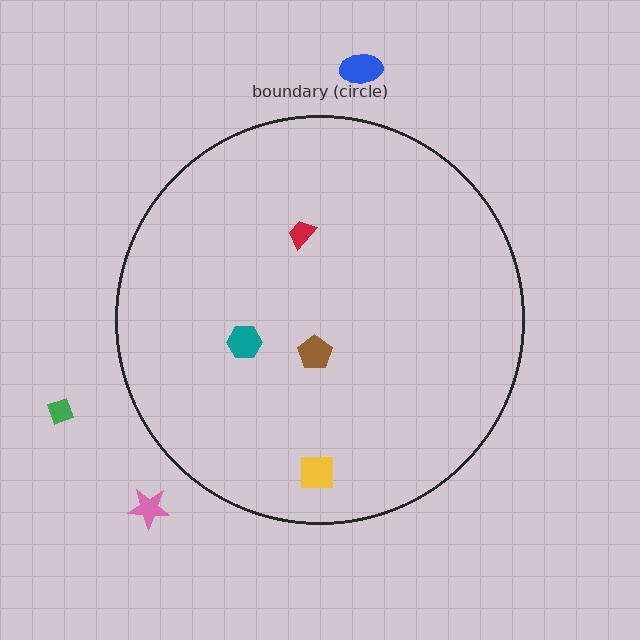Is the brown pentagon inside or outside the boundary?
Inside.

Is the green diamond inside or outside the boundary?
Outside.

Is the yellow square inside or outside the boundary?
Inside.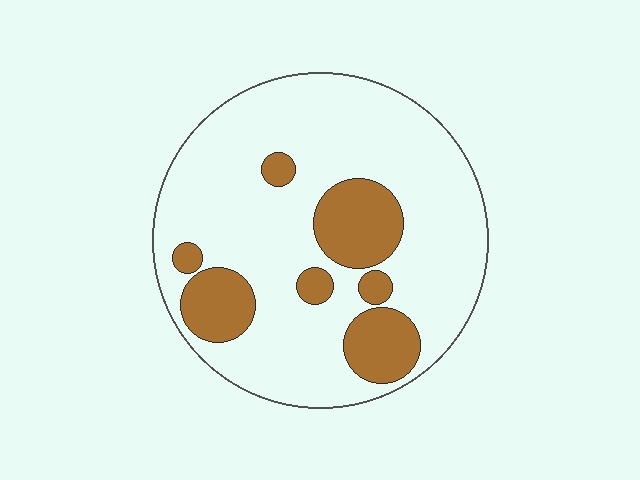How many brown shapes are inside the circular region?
7.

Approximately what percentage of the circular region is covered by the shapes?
Approximately 20%.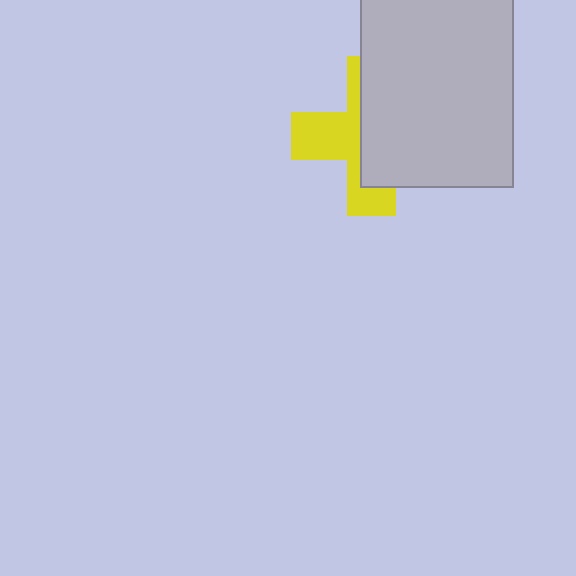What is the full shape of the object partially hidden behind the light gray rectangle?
The partially hidden object is a yellow cross.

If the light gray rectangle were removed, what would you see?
You would see the complete yellow cross.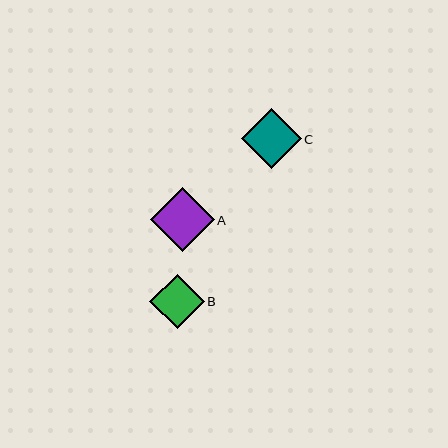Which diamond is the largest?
Diamond A is the largest with a size of approximately 64 pixels.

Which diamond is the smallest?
Diamond B is the smallest with a size of approximately 54 pixels.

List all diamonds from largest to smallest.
From largest to smallest: A, C, B.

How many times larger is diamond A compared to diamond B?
Diamond A is approximately 1.2 times the size of diamond B.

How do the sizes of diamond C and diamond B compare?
Diamond C and diamond B are approximately the same size.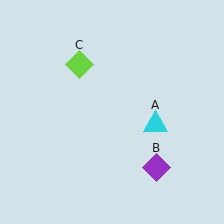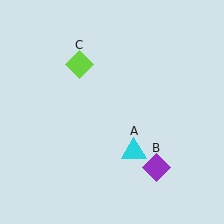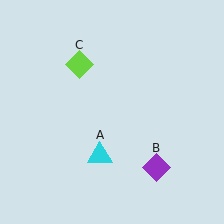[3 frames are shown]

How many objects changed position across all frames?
1 object changed position: cyan triangle (object A).